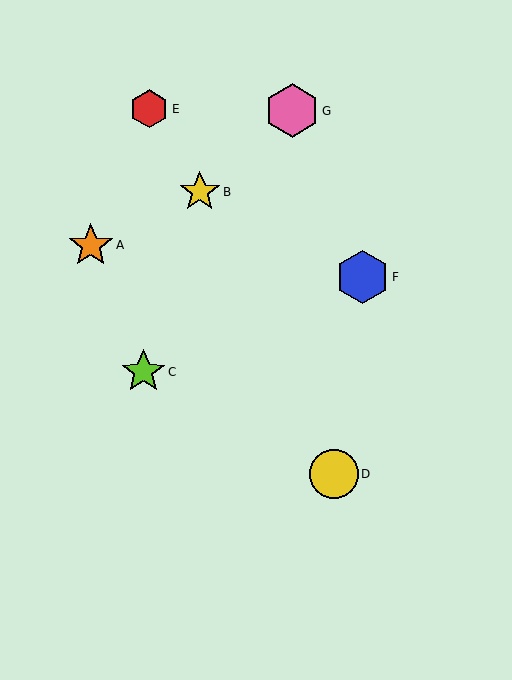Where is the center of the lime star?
The center of the lime star is at (143, 372).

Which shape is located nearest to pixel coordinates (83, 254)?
The orange star (labeled A) at (91, 245) is nearest to that location.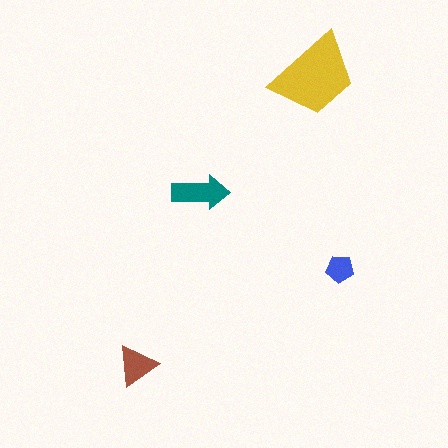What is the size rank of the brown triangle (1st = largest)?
3rd.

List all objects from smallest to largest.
The blue pentagon, the brown triangle, the teal arrow, the yellow trapezoid.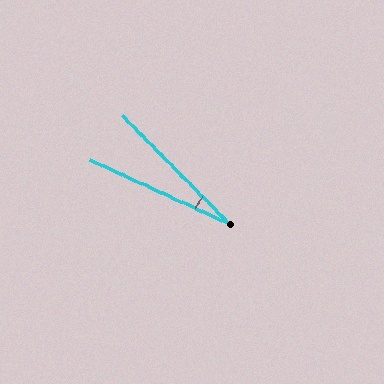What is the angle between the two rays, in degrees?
Approximately 21 degrees.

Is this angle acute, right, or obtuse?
It is acute.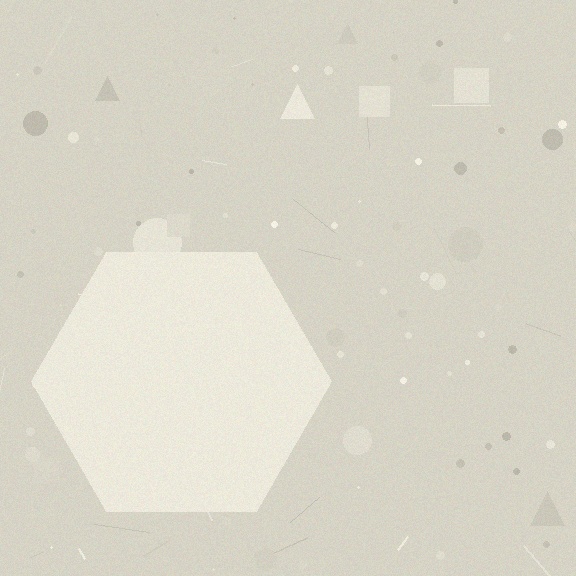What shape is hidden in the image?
A hexagon is hidden in the image.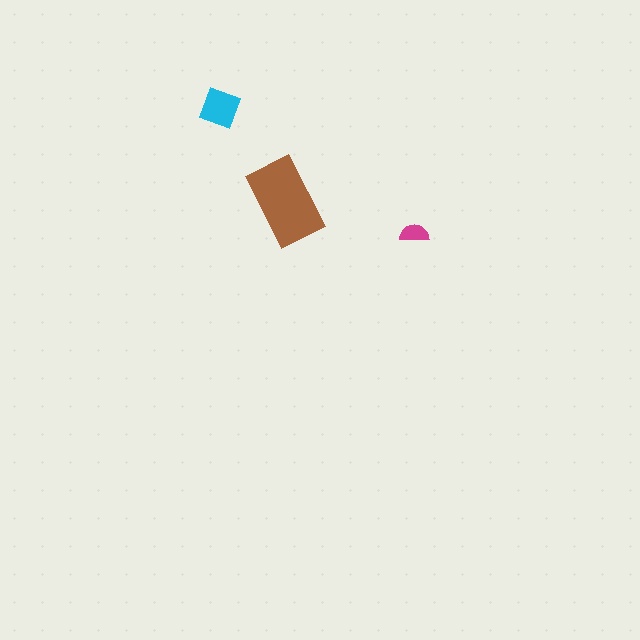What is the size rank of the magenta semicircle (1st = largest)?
3rd.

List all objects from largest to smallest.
The brown rectangle, the cyan square, the magenta semicircle.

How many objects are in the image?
There are 3 objects in the image.